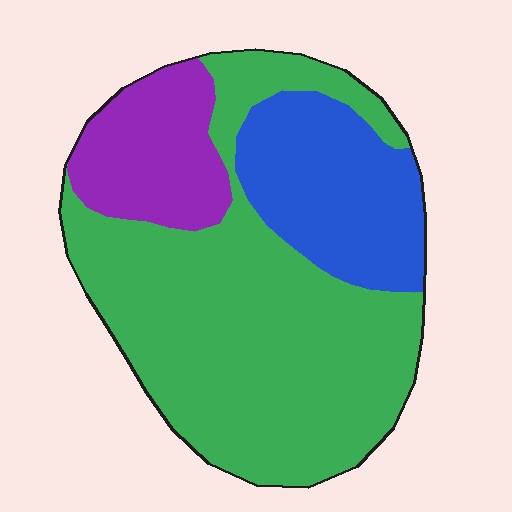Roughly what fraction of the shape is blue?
Blue takes up between a sixth and a third of the shape.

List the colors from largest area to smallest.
From largest to smallest: green, blue, purple.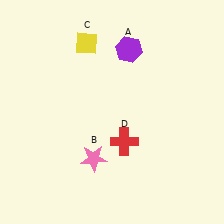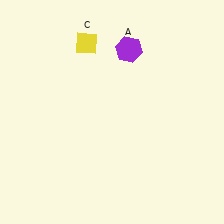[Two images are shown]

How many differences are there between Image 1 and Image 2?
There are 2 differences between the two images.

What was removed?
The red cross (D), the pink star (B) were removed in Image 2.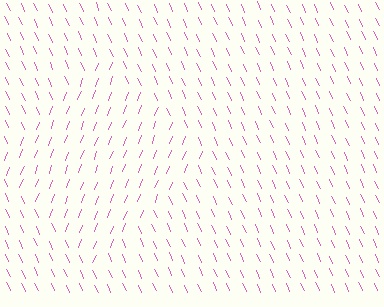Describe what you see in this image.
The image is filled with small pink line segments. A diamond region in the image has lines oriented differently from the surrounding lines, creating a visible texture boundary.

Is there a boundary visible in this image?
Yes, there is a texture boundary formed by a change in line orientation.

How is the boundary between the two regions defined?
The boundary is defined purely by a change in line orientation (approximately 45 degrees difference). All lines are the same color and thickness.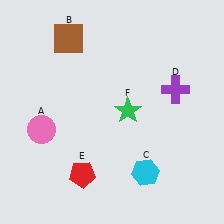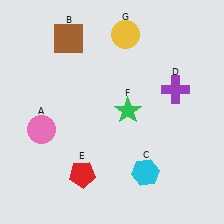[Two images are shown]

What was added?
A yellow circle (G) was added in Image 2.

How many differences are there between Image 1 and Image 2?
There is 1 difference between the two images.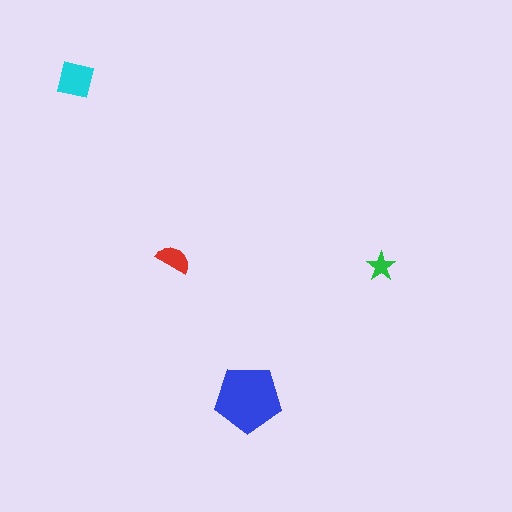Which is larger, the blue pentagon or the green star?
The blue pentagon.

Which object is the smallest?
The green star.